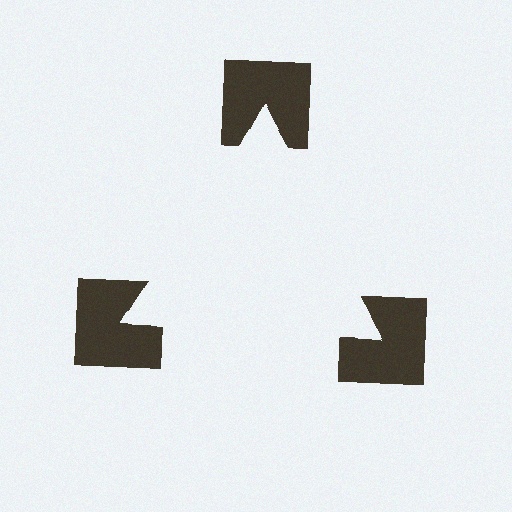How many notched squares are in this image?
There are 3 — one at each vertex of the illusory triangle.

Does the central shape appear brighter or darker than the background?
It typically appears slightly brighter than the background, even though no actual brightness change is drawn.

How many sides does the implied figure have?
3 sides.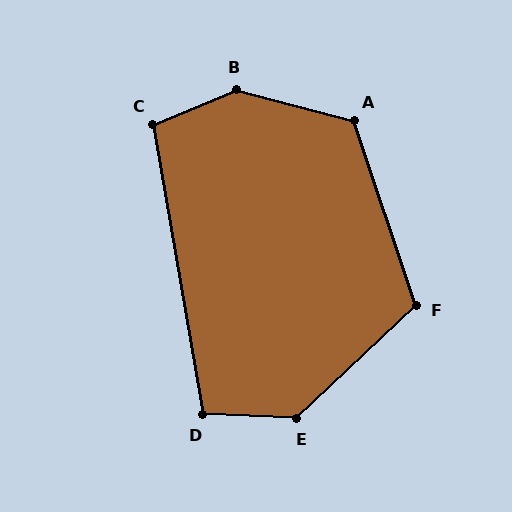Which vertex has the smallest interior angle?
D, at approximately 102 degrees.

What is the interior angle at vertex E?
Approximately 134 degrees (obtuse).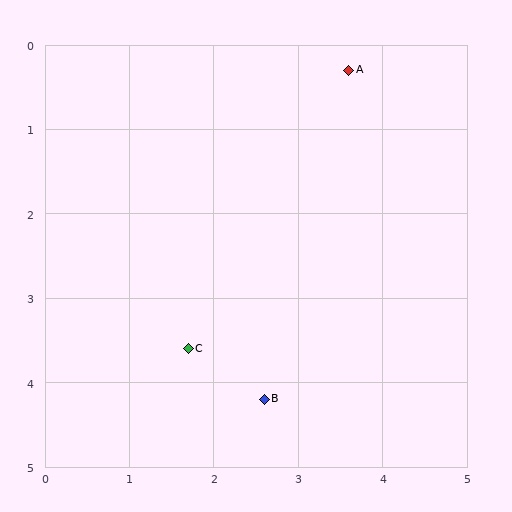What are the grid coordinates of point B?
Point B is at approximately (2.6, 4.2).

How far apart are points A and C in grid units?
Points A and C are about 3.8 grid units apart.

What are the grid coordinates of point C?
Point C is at approximately (1.7, 3.6).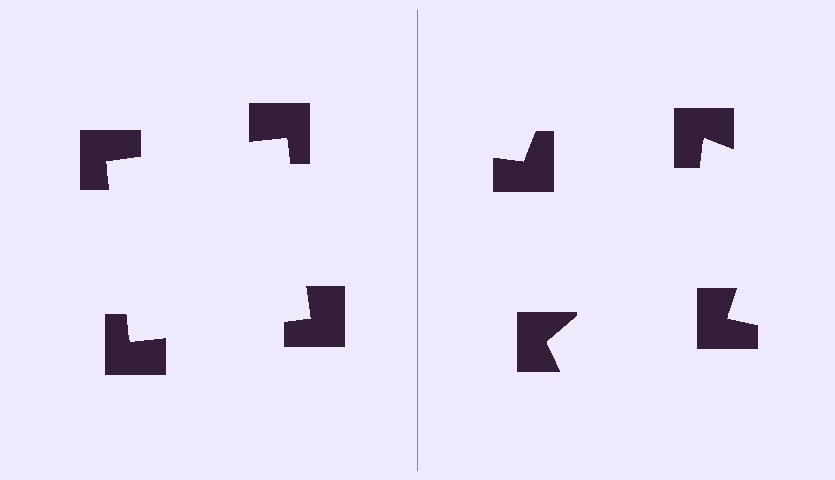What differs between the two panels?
The notched squares are positioned identically on both sides; only the wedge orientations differ. On the left they align to a square; on the right they are misaligned.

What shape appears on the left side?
An illusory square.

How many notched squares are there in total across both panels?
8 — 4 on each side.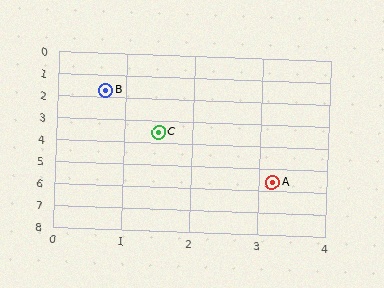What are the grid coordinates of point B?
Point B is at approximately (0.7, 1.7).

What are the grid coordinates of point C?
Point C is at approximately (1.5, 3.5).